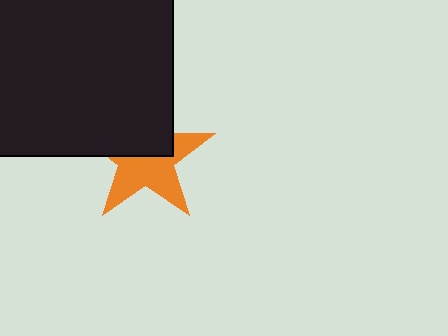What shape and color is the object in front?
The object in front is a black square.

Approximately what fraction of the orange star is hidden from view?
Roughly 46% of the orange star is hidden behind the black square.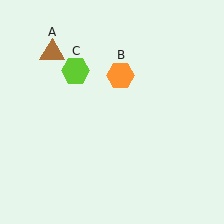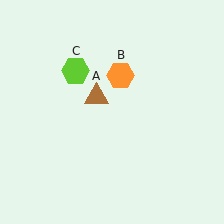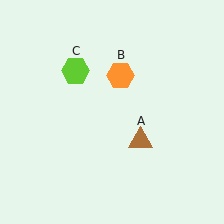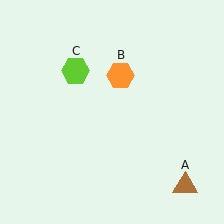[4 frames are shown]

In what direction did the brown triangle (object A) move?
The brown triangle (object A) moved down and to the right.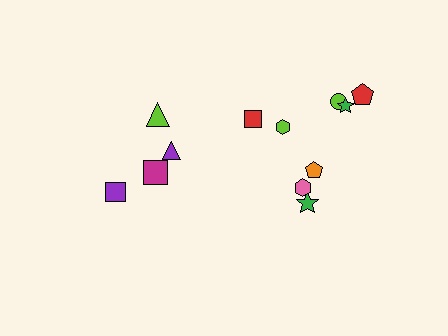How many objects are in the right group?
There are 8 objects.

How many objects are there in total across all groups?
There are 12 objects.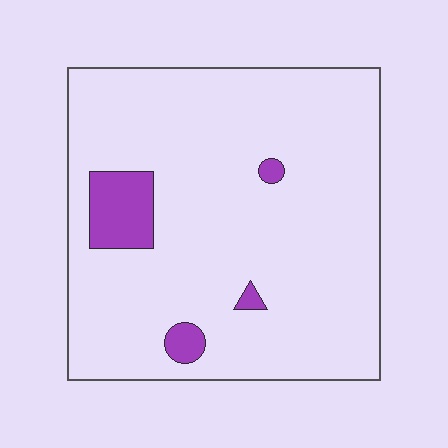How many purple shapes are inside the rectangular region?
4.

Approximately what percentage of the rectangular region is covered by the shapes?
Approximately 10%.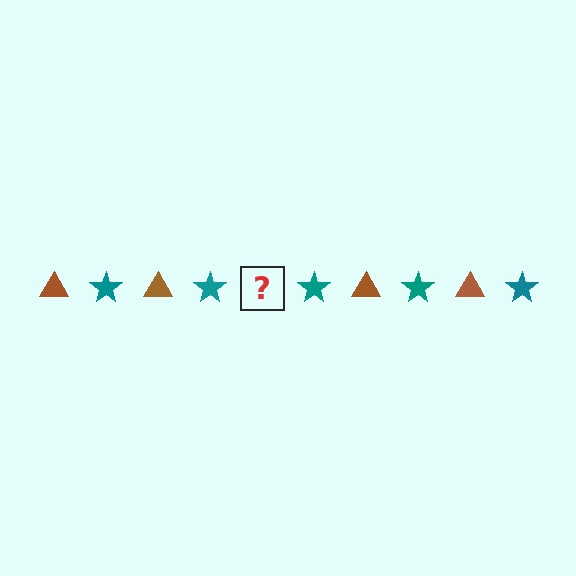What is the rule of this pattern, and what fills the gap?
The rule is that the pattern alternates between brown triangle and teal star. The gap should be filled with a brown triangle.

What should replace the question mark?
The question mark should be replaced with a brown triangle.